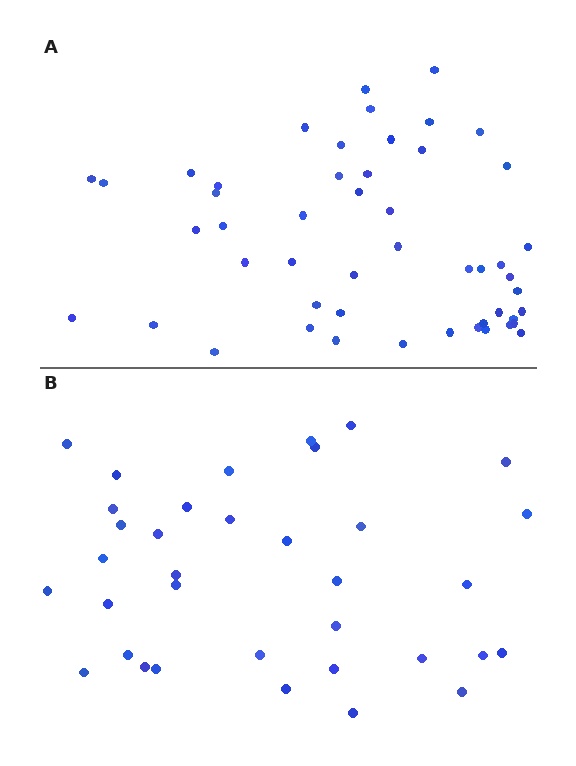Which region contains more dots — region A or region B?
Region A (the top region) has more dots.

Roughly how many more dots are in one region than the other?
Region A has approximately 15 more dots than region B.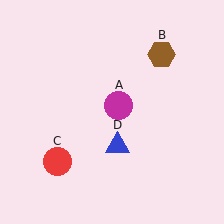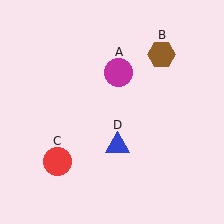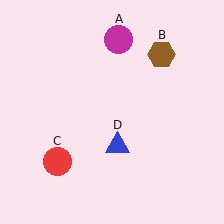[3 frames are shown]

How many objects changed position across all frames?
1 object changed position: magenta circle (object A).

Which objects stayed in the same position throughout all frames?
Brown hexagon (object B) and red circle (object C) and blue triangle (object D) remained stationary.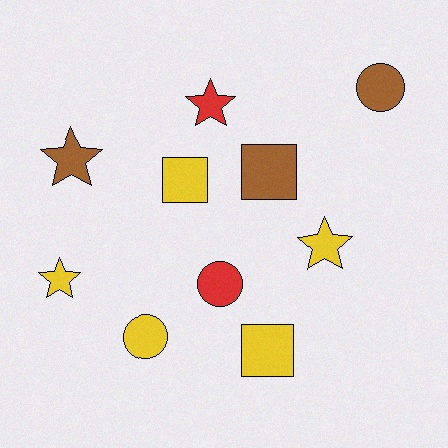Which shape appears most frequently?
Star, with 4 objects.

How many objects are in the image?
There are 10 objects.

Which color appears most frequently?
Yellow, with 5 objects.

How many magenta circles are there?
There are no magenta circles.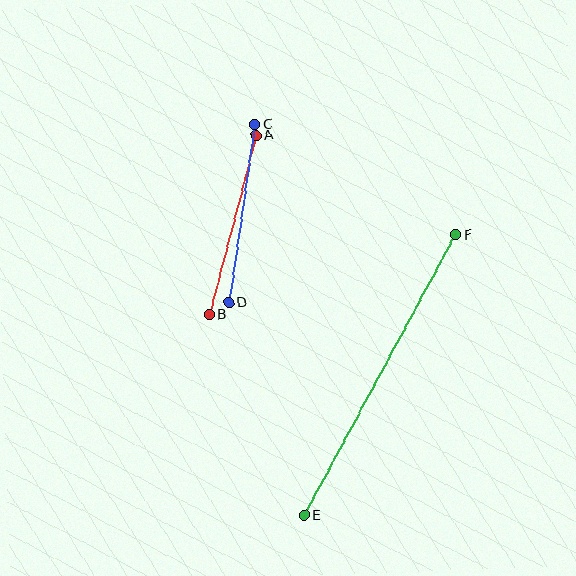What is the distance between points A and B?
The distance is approximately 185 pixels.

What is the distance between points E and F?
The distance is approximately 319 pixels.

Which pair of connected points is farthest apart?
Points E and F are farthest apart.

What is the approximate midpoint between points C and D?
The midpoint is at approximately (242, 214) pixels.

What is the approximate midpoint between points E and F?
The midpoint is at approximately (380, 375) pixels.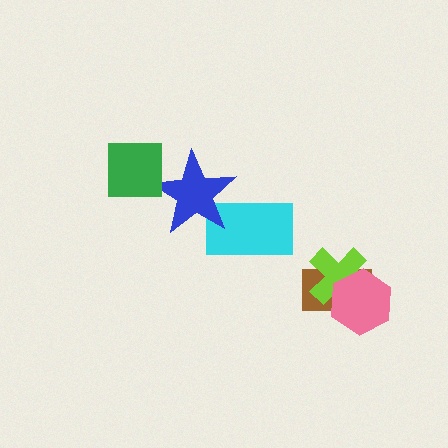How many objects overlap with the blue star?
2 objects overlap with the blue star.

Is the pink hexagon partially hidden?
No, no other shape covers it.